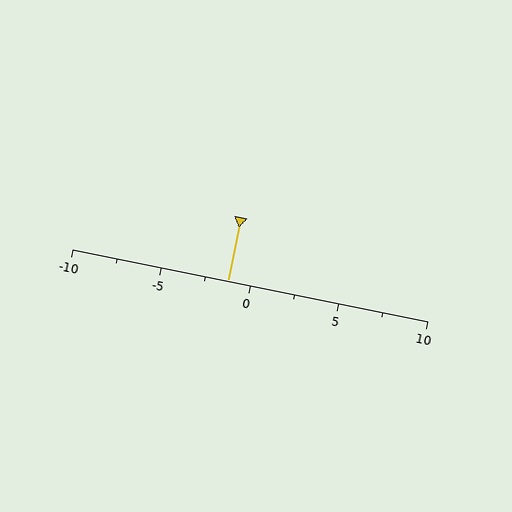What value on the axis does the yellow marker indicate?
The marker indicates approximately -1.2.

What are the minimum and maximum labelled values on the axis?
The axis runs from -10 to 10.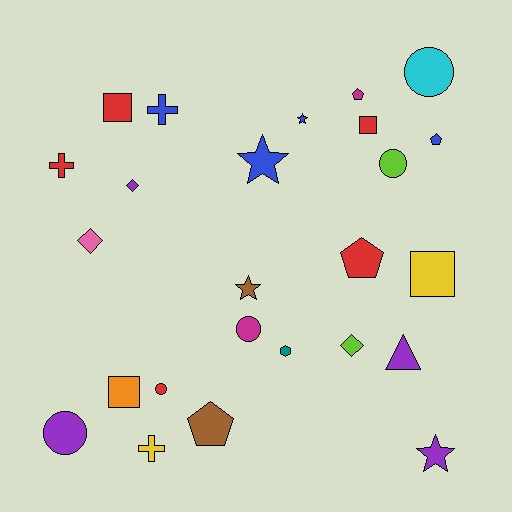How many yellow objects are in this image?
There are 2 yellow objects.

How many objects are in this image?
There are 25 objects.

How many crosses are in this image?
There are 3 crosses.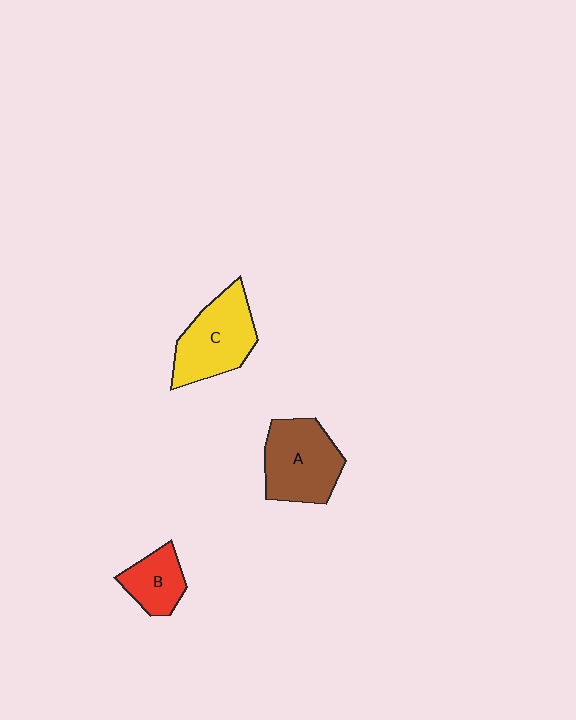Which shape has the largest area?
Shape A (brown).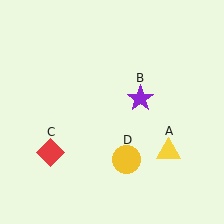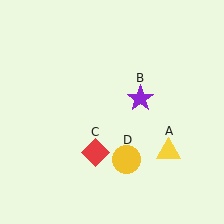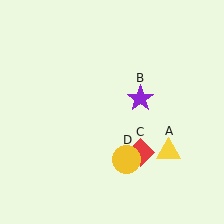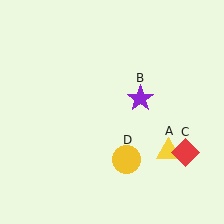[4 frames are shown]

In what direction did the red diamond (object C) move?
The red diamond (object C) moved right.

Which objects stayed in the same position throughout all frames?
Yellow triangle (object A) and purple star (object B) and yellow circle (object D) remained stationary.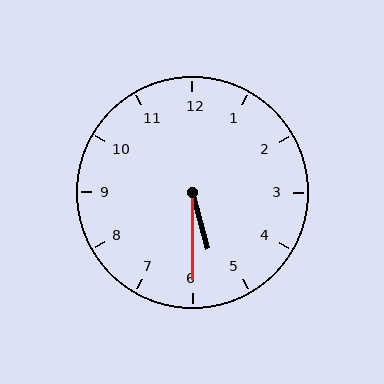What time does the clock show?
5:30.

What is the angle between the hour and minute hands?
Approximately 15 degrees.